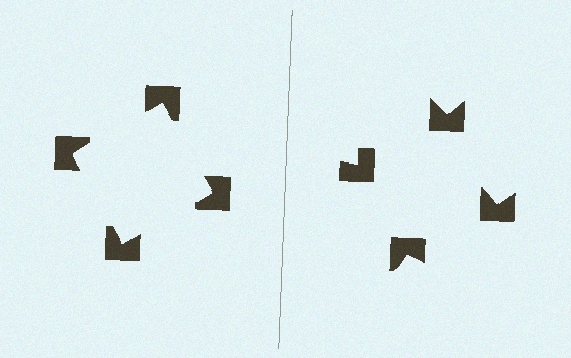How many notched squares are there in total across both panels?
8 — 4 on each side.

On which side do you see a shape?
An illusory square appears on the left side. On the right side the wedge cuts are rotated, so no coherent shape forms.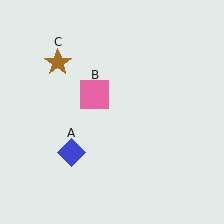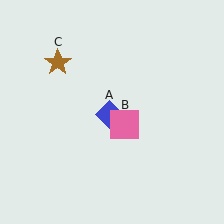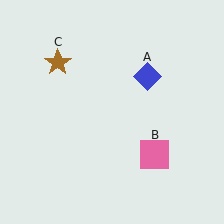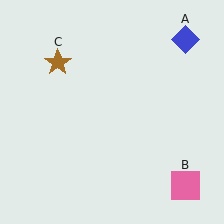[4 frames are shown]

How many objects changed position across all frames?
2 objects changed position: blue diamond (object A), pink square (object B).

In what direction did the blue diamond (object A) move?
The blue diamond (object A) moved up and to the right.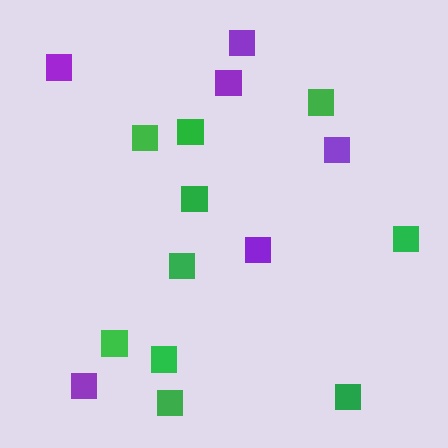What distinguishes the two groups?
There are 2 groups: one group of green squares (10) and one group of purple squares (6).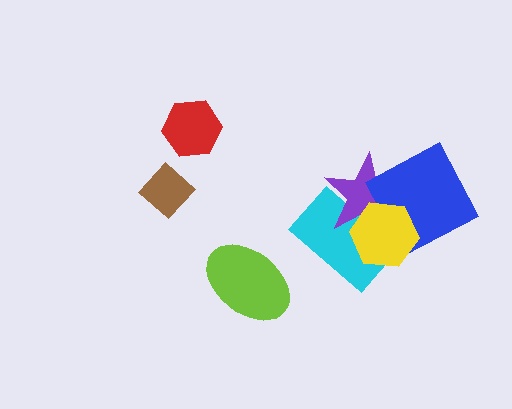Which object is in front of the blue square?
The yellow hexagon is in front of the blue square.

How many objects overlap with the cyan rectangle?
2 objects overlap with the cyan rectangle.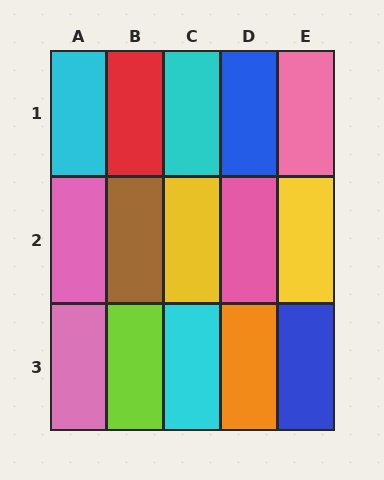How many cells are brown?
1 cell is brown.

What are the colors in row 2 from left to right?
Pink, brown, yellow, pink, yellow.